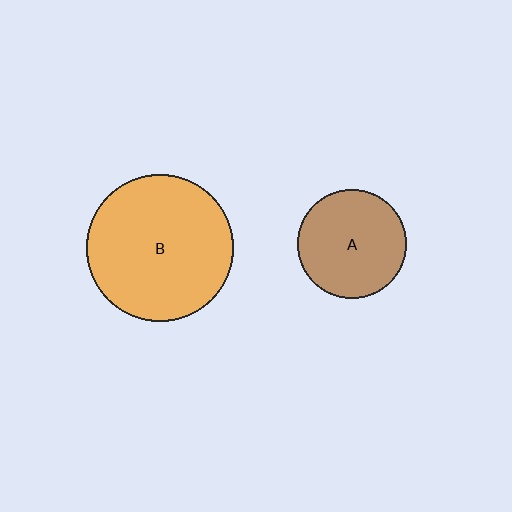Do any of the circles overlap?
No, none of the circles overlap.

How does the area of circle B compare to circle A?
Approximately 1.8 times.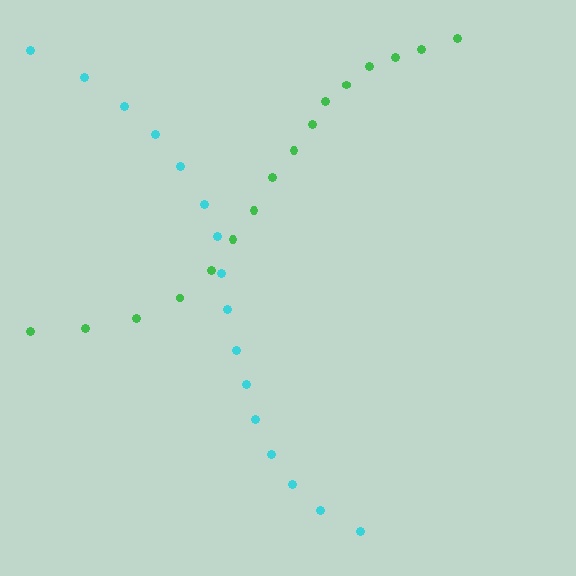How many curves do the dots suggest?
There are 2 distinct paths.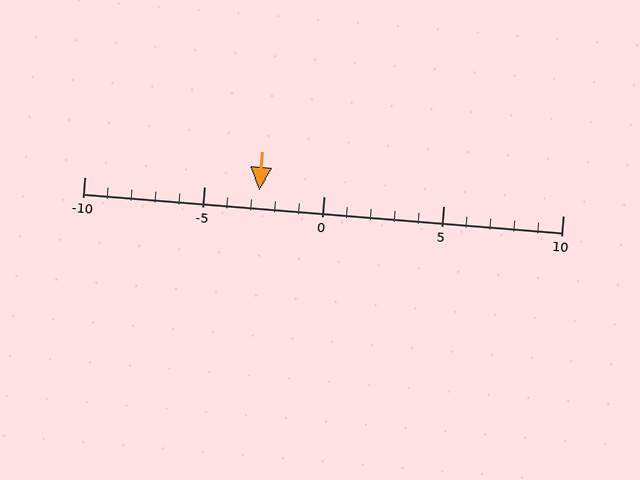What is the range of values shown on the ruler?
The ruler shows values from -10 to 10.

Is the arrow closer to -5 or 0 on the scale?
The arrow is closer to -5.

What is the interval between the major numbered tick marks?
The major tick marks are spaced 5 units apart.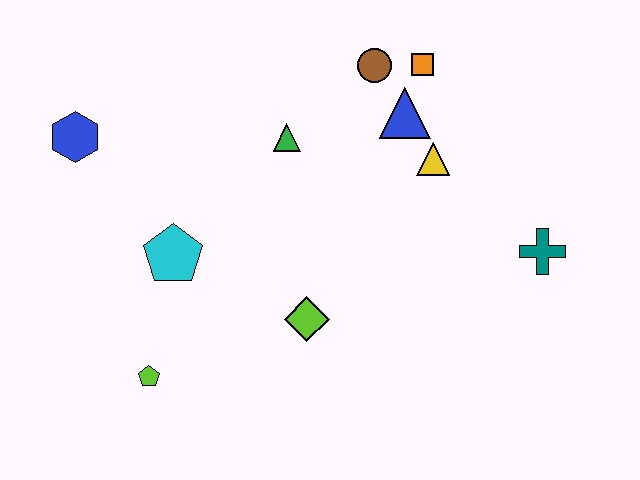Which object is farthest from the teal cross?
The blue hexagon is farthest from the teal cross.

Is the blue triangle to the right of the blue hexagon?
Yes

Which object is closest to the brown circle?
The orange square is closest to the brown circle.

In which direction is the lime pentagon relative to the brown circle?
The lime pentagon is below the brown circle.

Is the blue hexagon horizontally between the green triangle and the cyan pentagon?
No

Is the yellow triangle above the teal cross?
Yes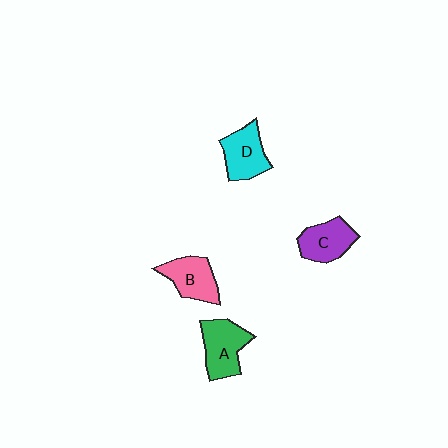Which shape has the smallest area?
Shape C (purple).